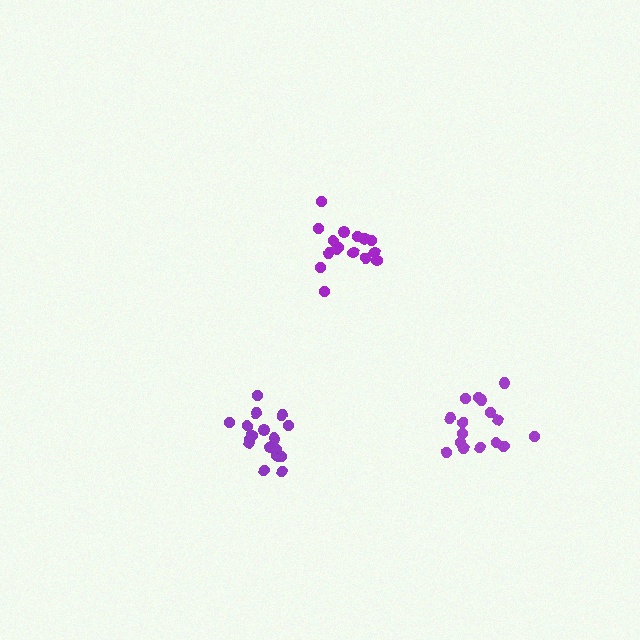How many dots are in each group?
Group 1: 17 dots, Group 2: 17 dots, Group 3: 16 dots (50 total).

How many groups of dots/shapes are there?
There are 3 groups.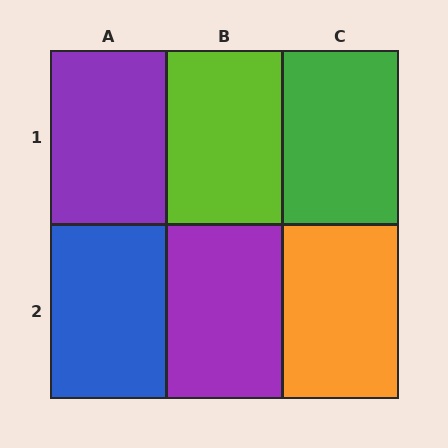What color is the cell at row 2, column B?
Purple.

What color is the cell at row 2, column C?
Orange.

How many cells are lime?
1 cell is lime.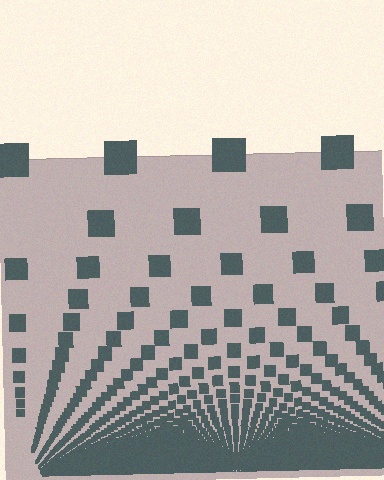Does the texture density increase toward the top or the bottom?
Density increases toward the bottom.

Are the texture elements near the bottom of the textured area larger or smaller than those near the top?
Smaller. The gradient is inverted — elements near the bottom are smaller and denser.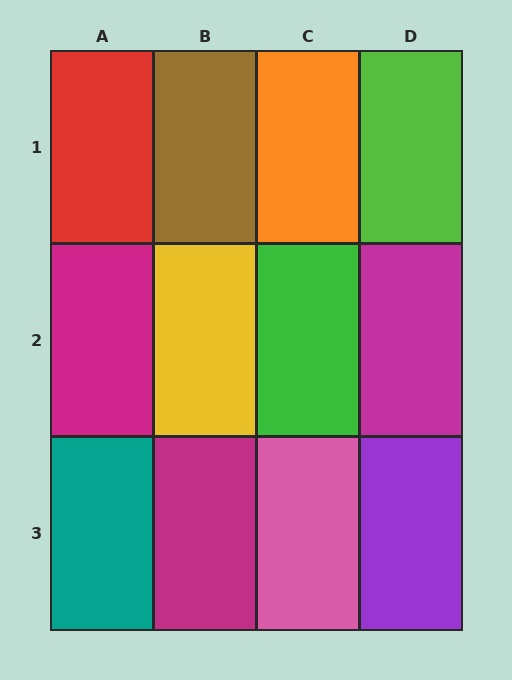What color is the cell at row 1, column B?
Brown.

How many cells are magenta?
3 cells are magenta.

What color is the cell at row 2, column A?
Magenta.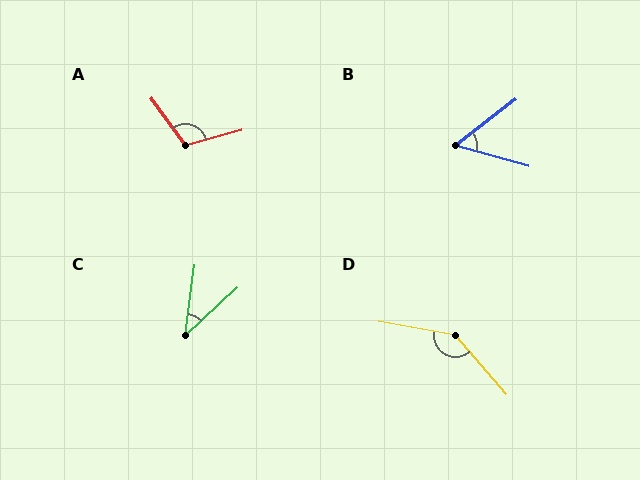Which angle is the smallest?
C, at approximately 40 degrees.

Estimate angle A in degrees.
Approximately 111 degrees.